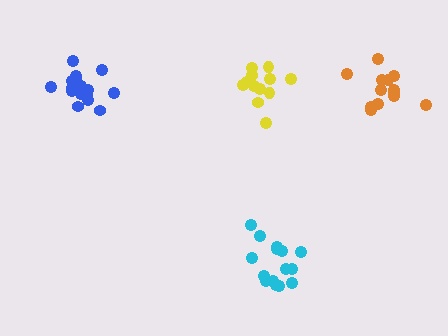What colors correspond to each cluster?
The clusters are colored: cyan, yellow, blue, orange.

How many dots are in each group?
Group 1: 15 dots, Group 2: 12 dots, Group 3: 16 dots, Group 4: 13 dots (56 total).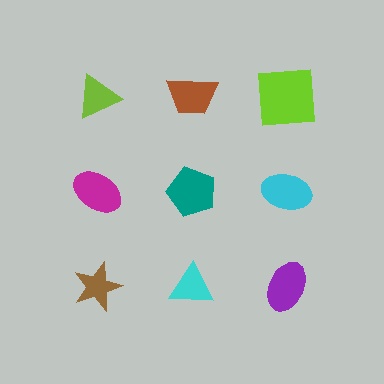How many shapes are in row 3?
3 shapes.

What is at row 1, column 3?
A lime square.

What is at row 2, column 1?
A magenta ellipse.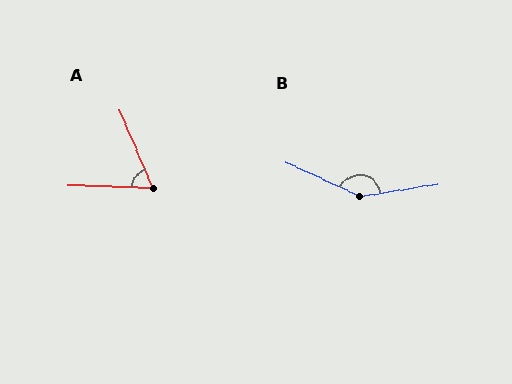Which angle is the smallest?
A, at approximately 65 degrees.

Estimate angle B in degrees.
Approximately 146 degrees.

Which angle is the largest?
B, at approximately 146 degrees.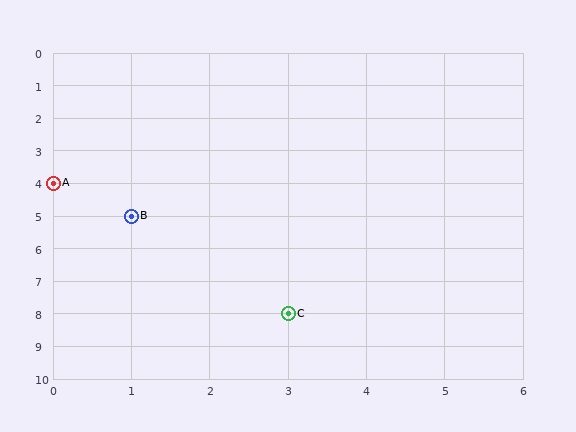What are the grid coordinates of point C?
Point C is at grid coordinates (3, 8).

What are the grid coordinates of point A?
Point A is at grid coordinates (0, 4).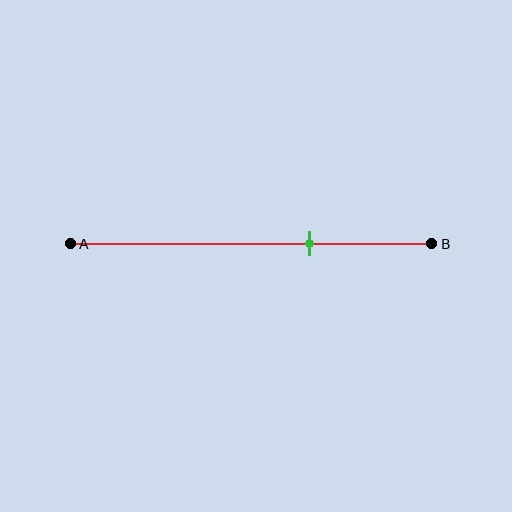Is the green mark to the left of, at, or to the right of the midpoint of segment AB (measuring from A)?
The green mark is to the right of the midpoint of segment AB.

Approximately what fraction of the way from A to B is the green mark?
The green mark is approximately 65% of the way from A to B.